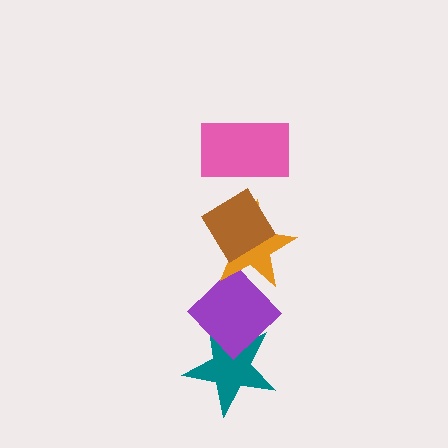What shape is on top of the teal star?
The purple diamond is on top of the teal star.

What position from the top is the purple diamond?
The purple diamond is 4th from the top.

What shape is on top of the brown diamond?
The pink rectangle is on top of the brown diamond.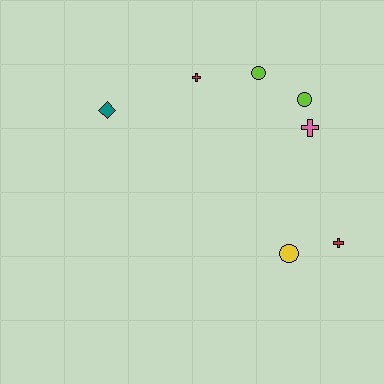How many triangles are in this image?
There are no triangles.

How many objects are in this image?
There are 7 objects.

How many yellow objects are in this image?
There is 1 yellow object.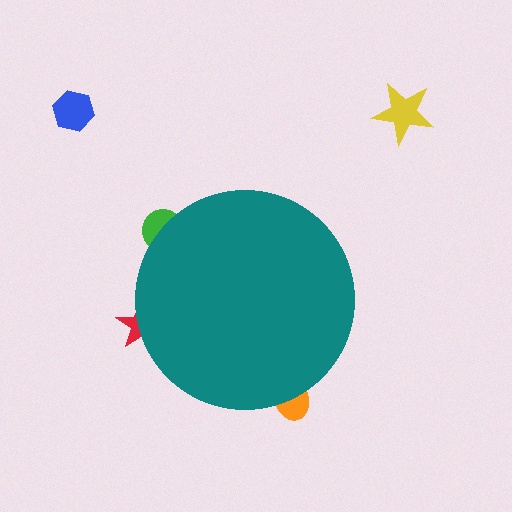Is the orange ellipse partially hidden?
Yes, the orange ellipse is partially hidden behind the teal circle.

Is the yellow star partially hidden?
No, the yellow star is fully visible.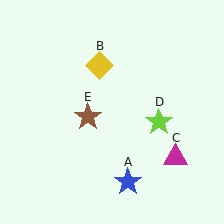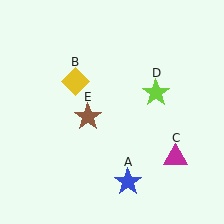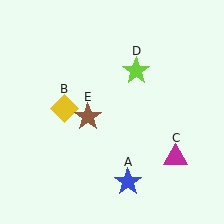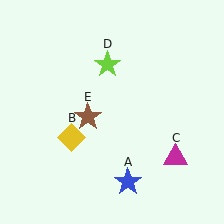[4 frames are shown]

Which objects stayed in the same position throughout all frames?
Blue star (object A) and magenta triangle (object C) and brown star (object E) remained stationary.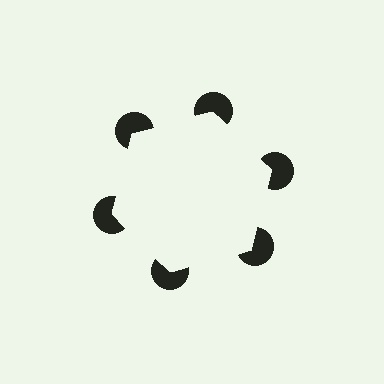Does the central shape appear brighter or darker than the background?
It typically appears slightly brighter than the background, even though no actual brightness change is drawn.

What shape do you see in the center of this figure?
An illusory hexagon — its edges are inferred from the aligned wedge cuts in the pac-man discs, not physically drawn.